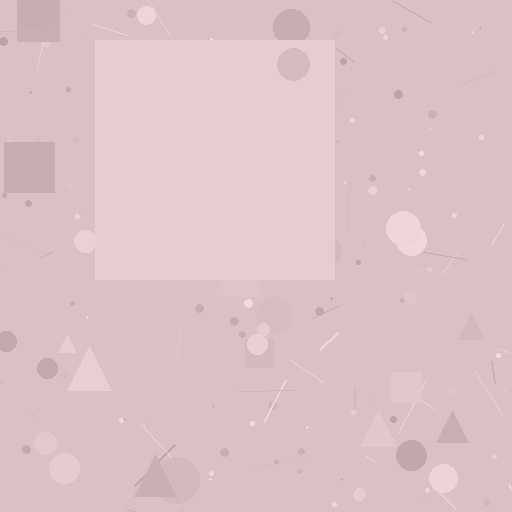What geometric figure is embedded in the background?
A square is embedded in the background.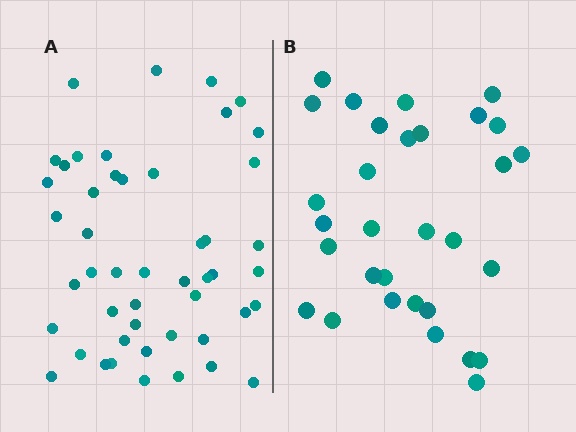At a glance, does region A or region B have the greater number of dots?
Region A (the left region) has more dots.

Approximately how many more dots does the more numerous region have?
Region A has approximately 15 more dots than region B.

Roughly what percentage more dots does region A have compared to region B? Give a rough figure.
About 55% more.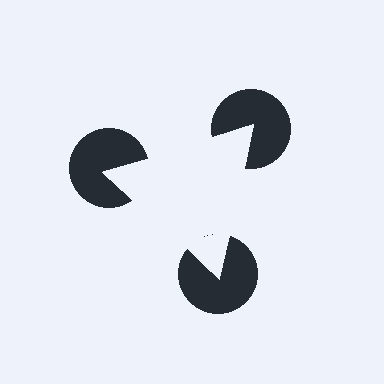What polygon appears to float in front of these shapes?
An illusory triangle — its edges are inferred from the aligned wedge cuts in the pac-man discs, not physically drawn.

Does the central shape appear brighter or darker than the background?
It typically appears slightly brighter than the background, even though no actual brightness change is drawn.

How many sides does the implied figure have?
3 sides.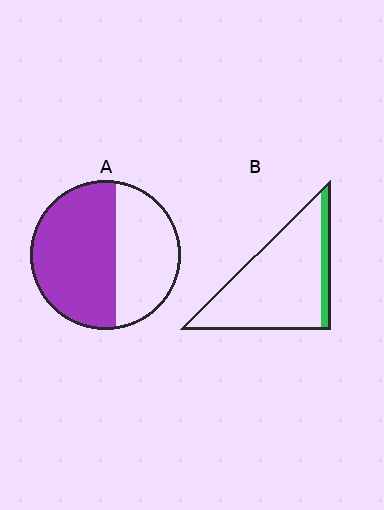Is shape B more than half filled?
No.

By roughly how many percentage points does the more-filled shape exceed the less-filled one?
By roughly 45 percentage points (A over B).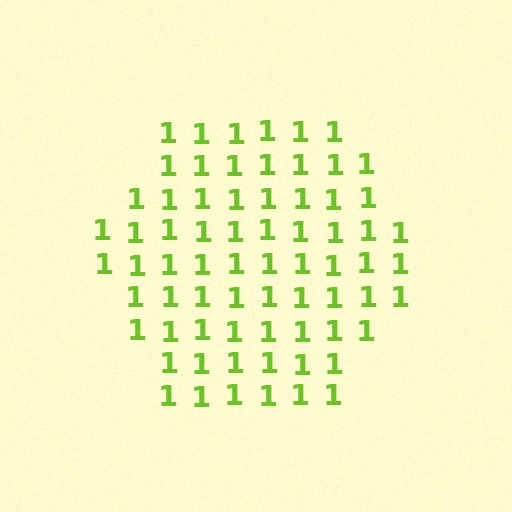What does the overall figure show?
The overall figure shows a hexagon.